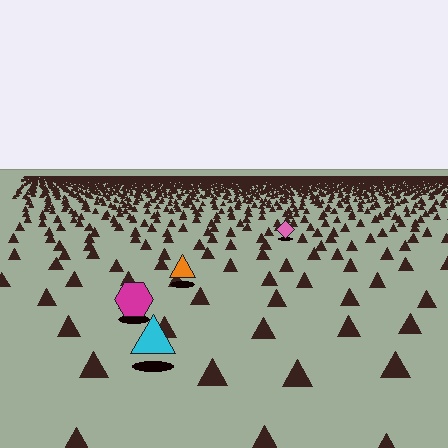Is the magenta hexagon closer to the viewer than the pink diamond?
Yes. The magenta hexagon is closer — you can tell from the texture gradient: the ground texture is coarser near it.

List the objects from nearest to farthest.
From nearest to farthest: the cyan triangle, the magenta hexagon, the orange triangle, the pink diamond.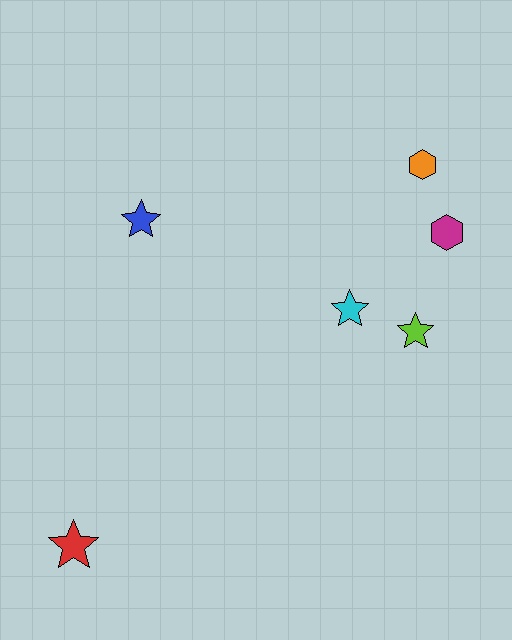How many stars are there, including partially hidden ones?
There are 4 stars.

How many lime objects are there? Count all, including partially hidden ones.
There is 1 lime object.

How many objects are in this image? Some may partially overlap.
There are 6 objects.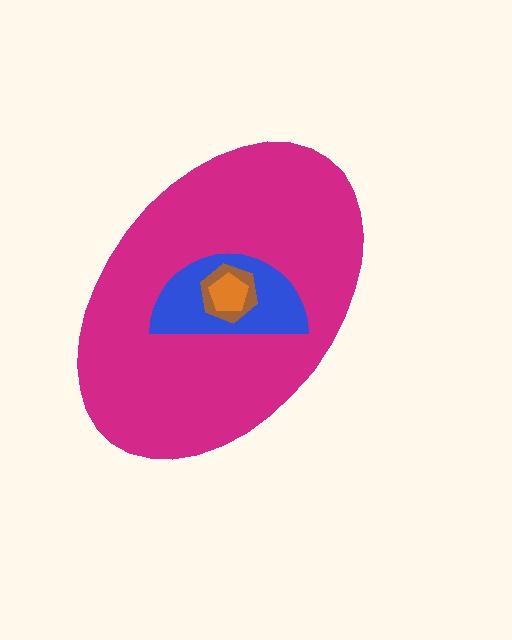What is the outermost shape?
The magenta ellipse.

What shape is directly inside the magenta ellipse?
The blue semicircle.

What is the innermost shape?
The orange pentagon.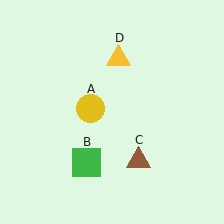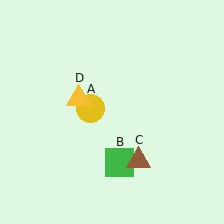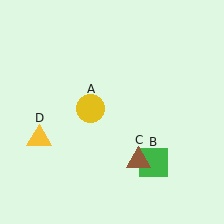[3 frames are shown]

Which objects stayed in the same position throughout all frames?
Yellow circle (object A) and brown triangle (object C) remained stationary.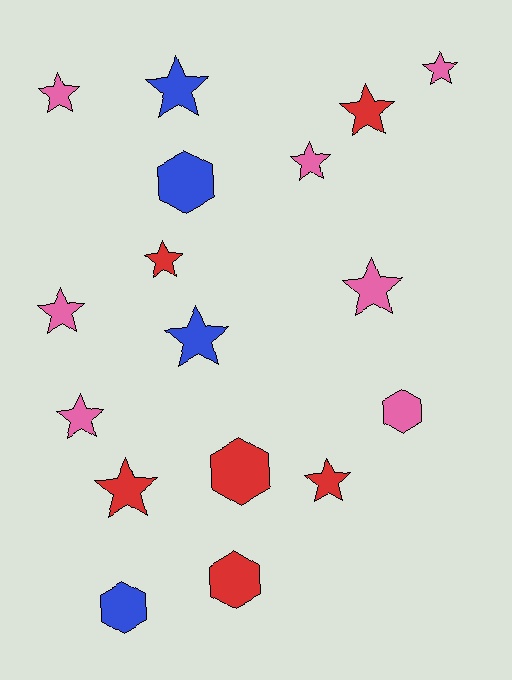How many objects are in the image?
There are 17 objects.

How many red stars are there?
There are 4 red stars.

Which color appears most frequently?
Pink, with 7 objects.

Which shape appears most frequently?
Star, with 12 objects.